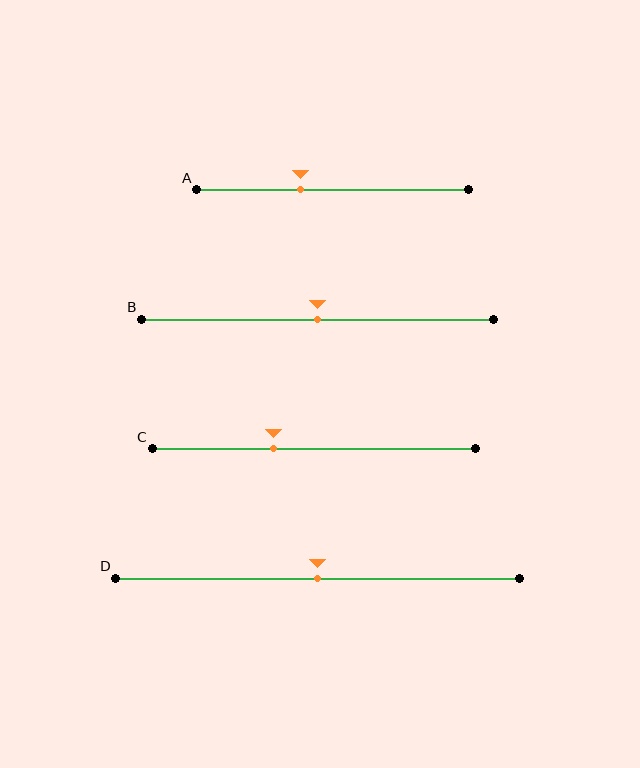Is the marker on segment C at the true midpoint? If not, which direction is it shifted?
No, the marker on segment C is shifted to the left by about 12% of the segment length.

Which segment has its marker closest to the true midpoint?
Segment B has its marker closest to the true midpoint.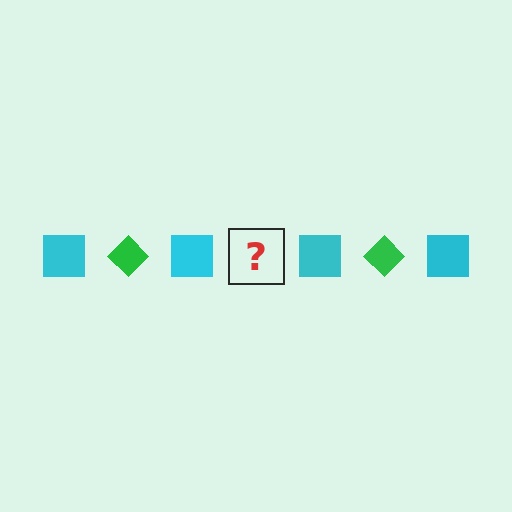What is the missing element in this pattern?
The missing element is a green diamond.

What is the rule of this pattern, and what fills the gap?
The rule is that the pattern alternates between cyan square and green diamond. The gap should be filled with a green diamond.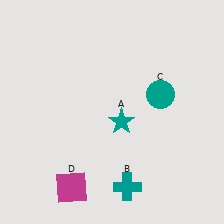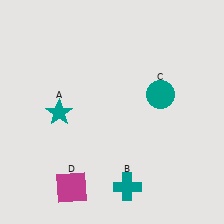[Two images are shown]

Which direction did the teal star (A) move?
The teal star (A) moved left.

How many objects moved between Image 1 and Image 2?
1 object moved between the two images.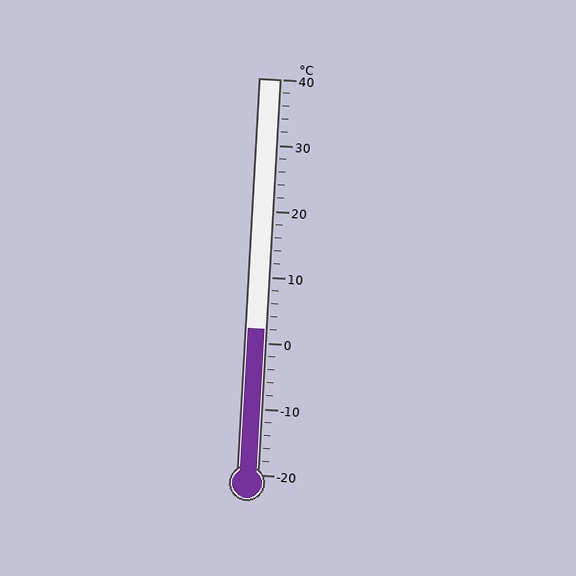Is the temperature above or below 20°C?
The temperature is below 20°C.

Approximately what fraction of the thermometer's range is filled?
The thermometer is filled to approximately 35% of its range.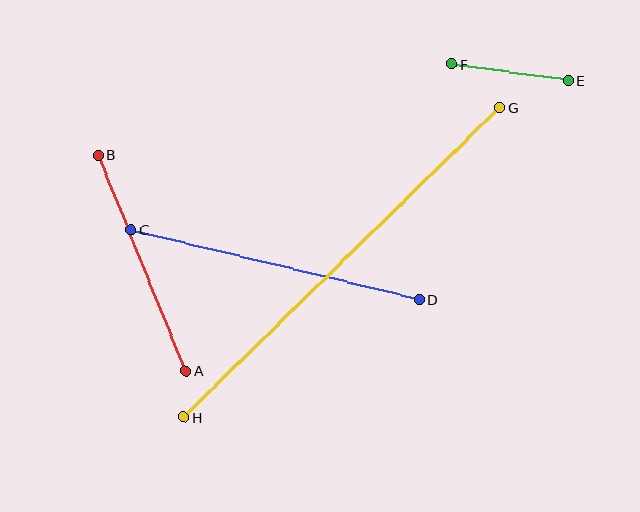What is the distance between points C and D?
The distance is approximately 297 pixels.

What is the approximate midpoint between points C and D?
The midpoint is at approximately (275, 265) pixels.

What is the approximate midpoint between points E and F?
The midpoint is at approximately (510, 72) pixels.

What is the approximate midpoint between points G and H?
The midpoint is at approximately (342, 262) pixels.